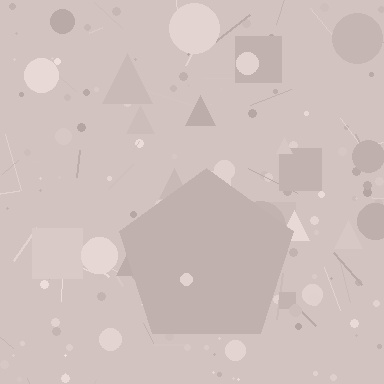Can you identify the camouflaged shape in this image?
The camouflaged shape is a pentagon.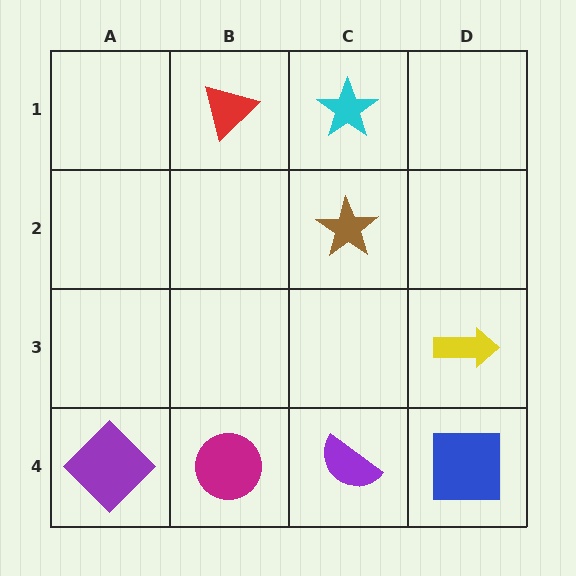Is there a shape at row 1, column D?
No, that cell is empty.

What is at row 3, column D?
A yellow arrow.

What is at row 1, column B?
A red triangle.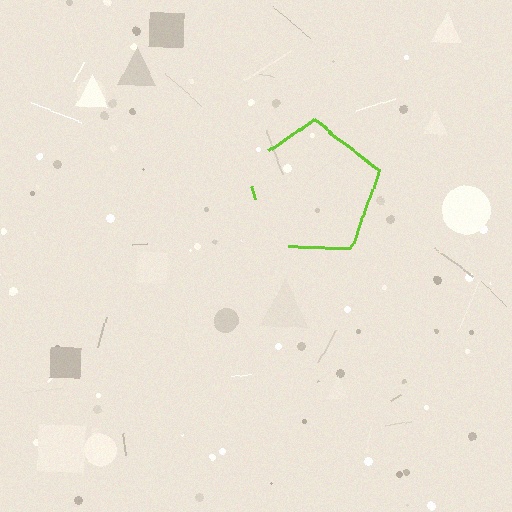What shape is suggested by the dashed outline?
The dashed outline suggests a pentagon.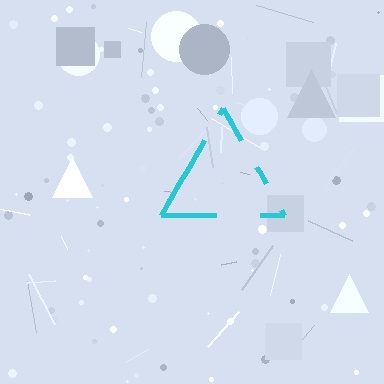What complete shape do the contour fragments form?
The contour fragments form a triangle.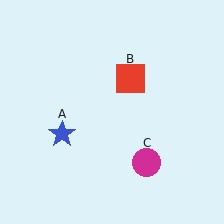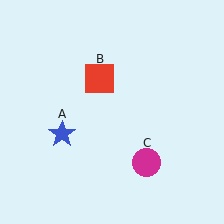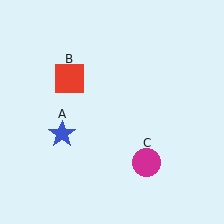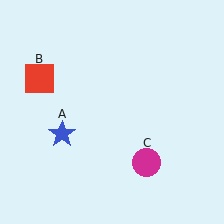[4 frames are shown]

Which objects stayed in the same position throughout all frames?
Blue star (object A) and magenta circle (object C) remained stationary.